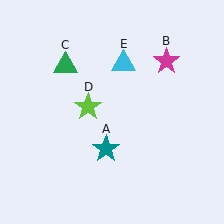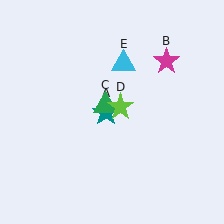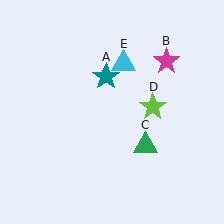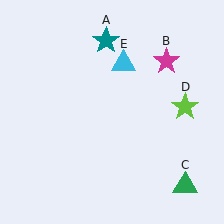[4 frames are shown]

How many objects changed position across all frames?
3 objects changed position: teal star (object A), green triangle (object C), lime star (object D).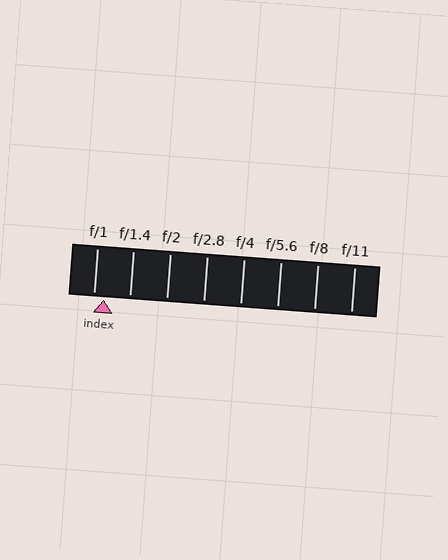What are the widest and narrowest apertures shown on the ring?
The widest aperture shown is f/1 and the narrowest is f/11.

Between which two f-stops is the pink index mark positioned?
The index mark is between f/1 and f/1.4.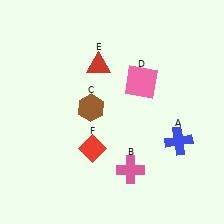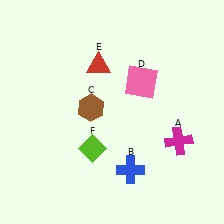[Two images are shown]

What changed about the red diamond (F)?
In Image 1, F is red. In Image 2, it changed to lime.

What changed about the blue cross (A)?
In Image 1, A is blue. In Image 2, it changed to magenta.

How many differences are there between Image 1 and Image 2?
There are 3 differences between the two images.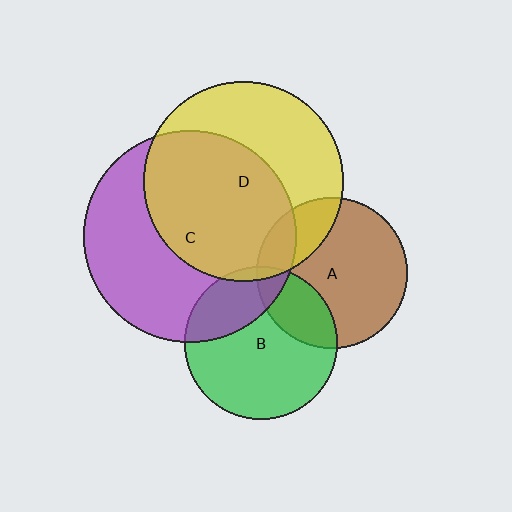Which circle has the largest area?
Circle C (purple).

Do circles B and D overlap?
Yes.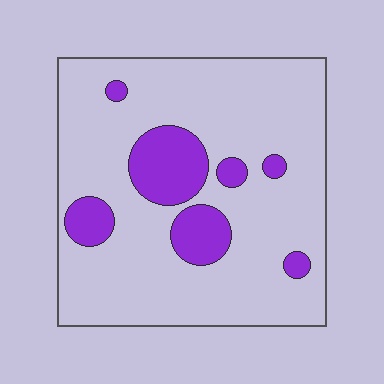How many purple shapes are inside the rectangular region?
7.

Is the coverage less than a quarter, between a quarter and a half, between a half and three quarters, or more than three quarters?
Less than a quarter.